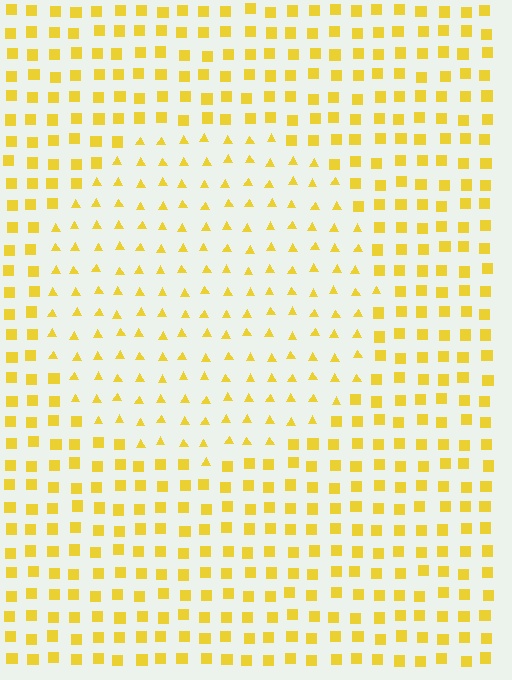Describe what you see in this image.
The image is filled with small yellow elements arranged in a uniform grid. A circle-shaped region contains triangles, while the surrounding area contains squares. The boundary is defined purely by the change in element shape.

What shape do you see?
I see a circle.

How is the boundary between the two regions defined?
The boundary is defined by a change in element shape: triangles inside vs. squares outside. All elements share the same color and spacing.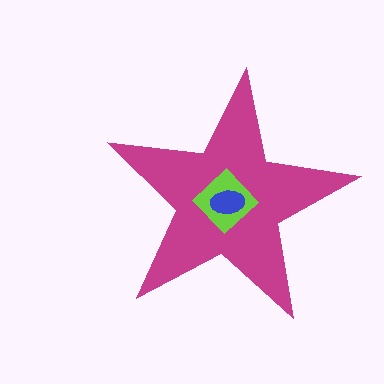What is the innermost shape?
The blue ellipse.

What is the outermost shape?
The magenta star.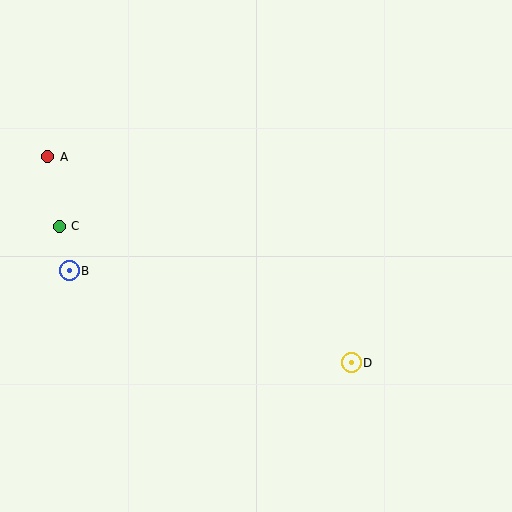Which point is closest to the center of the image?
Point D at (351, 363) is closest to the center.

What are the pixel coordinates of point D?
Point D is at (351, 363).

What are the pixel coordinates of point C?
Point C is at (59, 226).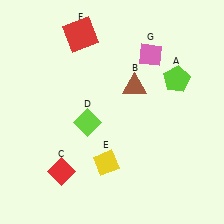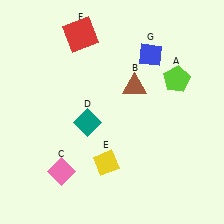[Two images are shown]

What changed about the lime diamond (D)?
In Image 1, D is lime. In Image 2, it changed to teal.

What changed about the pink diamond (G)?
In Image 1, G is pink. In Image 2, it changed to blue.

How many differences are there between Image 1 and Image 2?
There are 3 differences between the two images.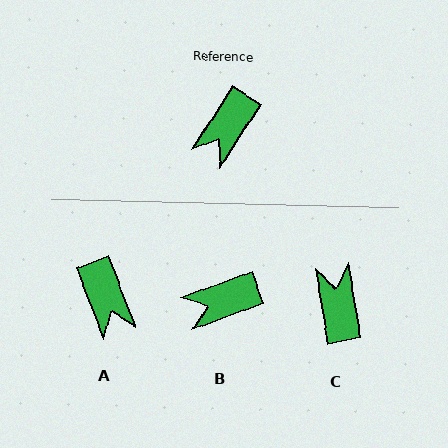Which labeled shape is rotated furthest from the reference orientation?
C, about 138 degrees away.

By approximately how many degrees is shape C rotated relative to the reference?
Approximately 138 degrees clockwise.